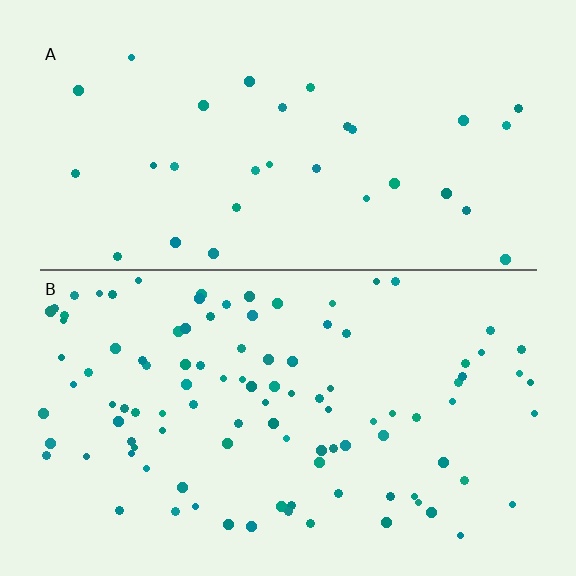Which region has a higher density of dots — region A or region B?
B (the bottom).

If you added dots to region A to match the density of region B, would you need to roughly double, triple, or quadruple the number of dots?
Approximately triple.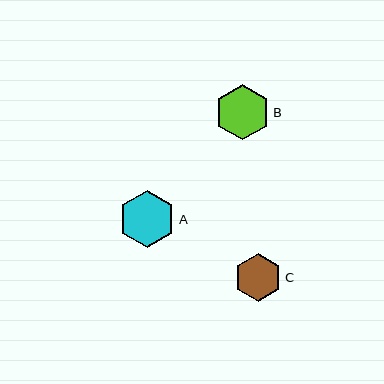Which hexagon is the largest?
Hexagon A is the largest with a size of approximately 57 pixels.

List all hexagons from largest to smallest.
From largest to smallest: A, B, C.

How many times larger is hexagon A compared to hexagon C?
Hexagon A is approximately 1.2 times the size of hexagon C.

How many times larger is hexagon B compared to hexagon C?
Hexagon B is approximately 1.2 times the size of hexagon C.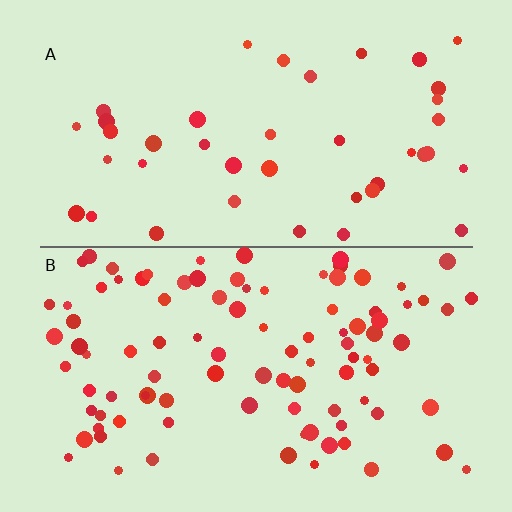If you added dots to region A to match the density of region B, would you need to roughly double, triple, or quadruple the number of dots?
Approximately double.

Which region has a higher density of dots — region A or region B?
B (the bottom).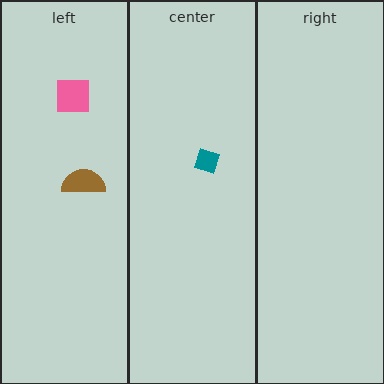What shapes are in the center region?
The teal diamond.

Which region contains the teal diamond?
The center region.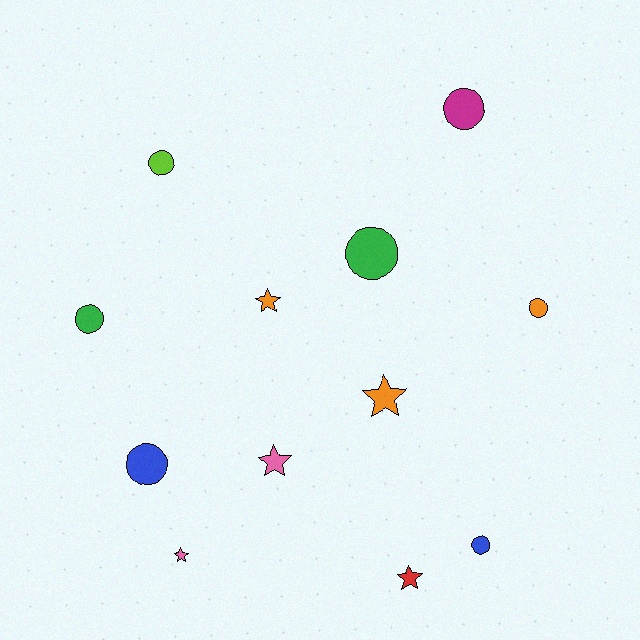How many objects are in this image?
There are 12 objects.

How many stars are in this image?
There are 5 stars.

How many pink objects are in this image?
There are 2 pink objects.